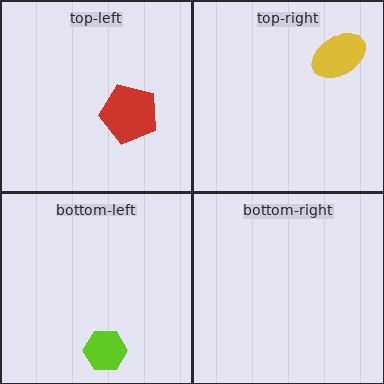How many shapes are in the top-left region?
1.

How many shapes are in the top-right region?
1.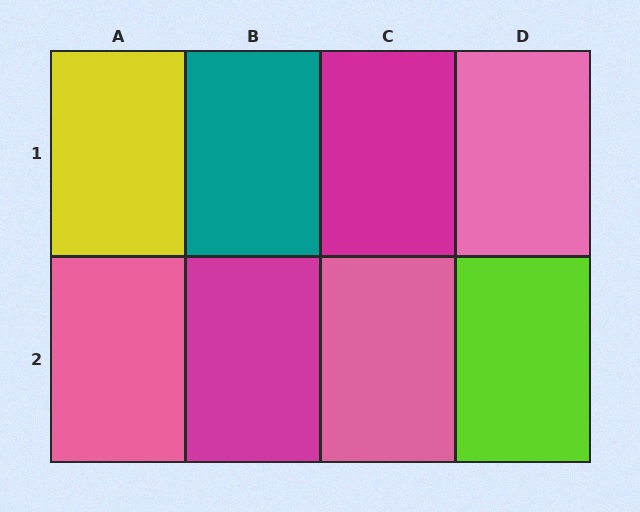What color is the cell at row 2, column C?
Pink.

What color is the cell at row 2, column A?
Pink.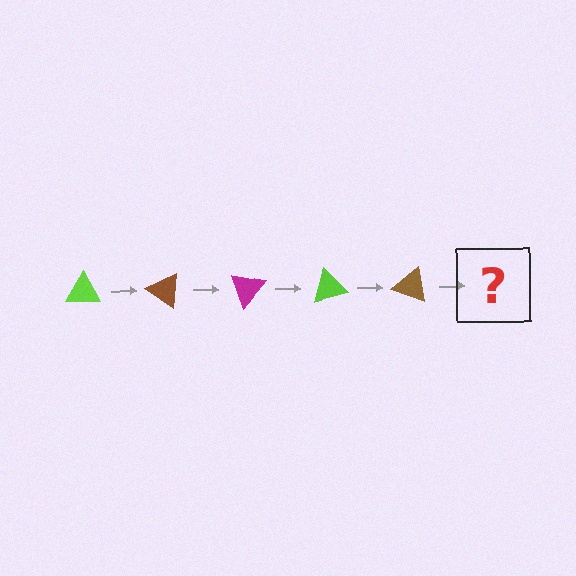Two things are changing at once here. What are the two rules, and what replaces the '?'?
The two rules are that it rotates 35 degrees each step and the color cycles through lime, brown, and magenta. The '?' should be a magenta triangle, rotated 175 degrees from the start.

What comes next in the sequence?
The next element should be a magenta triangle, rotated 175 degrees from the start.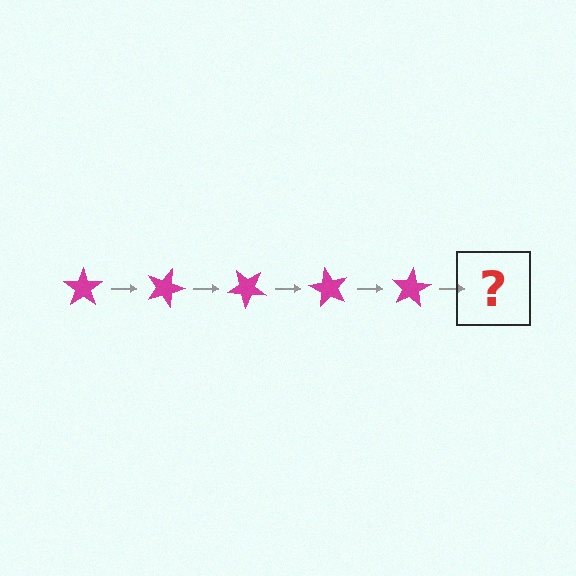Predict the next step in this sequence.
The next step is a magenta star rotated 100 degrees.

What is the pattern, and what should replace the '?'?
The pattern is that the star rotates 20 degrees each step. The '?' should be a magenta star rotated 100 degrees.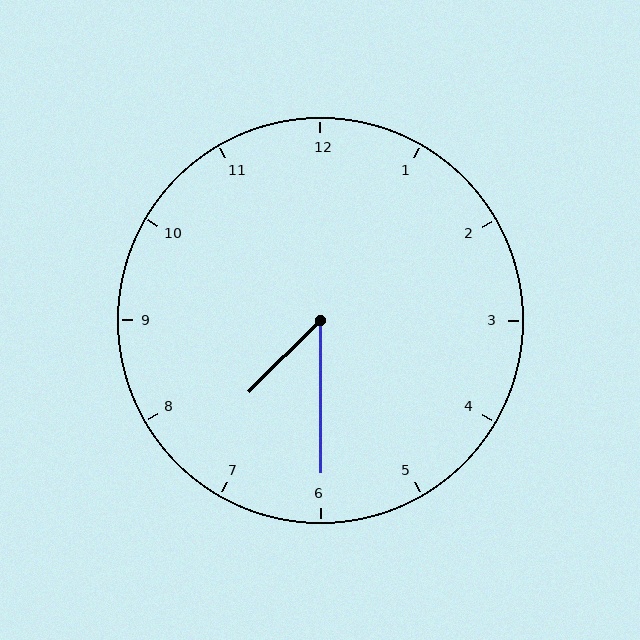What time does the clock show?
7:30.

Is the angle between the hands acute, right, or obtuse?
It is acute.